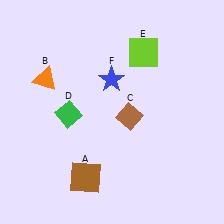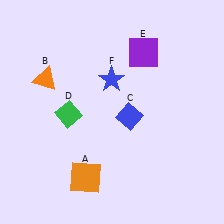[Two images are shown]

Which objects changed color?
A changed from brown to orange. C changed from brown to blue. E changed from lime to purple.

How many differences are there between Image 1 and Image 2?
There are 3 differences between the two images.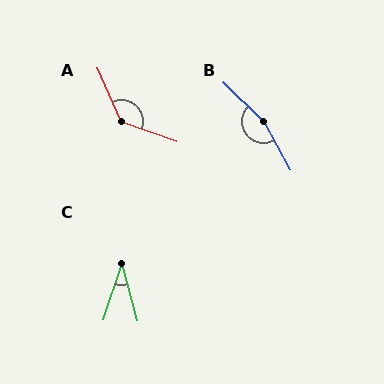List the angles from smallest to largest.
C (33°), A (132°), B (163°).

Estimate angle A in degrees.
Approximately 132 degrees.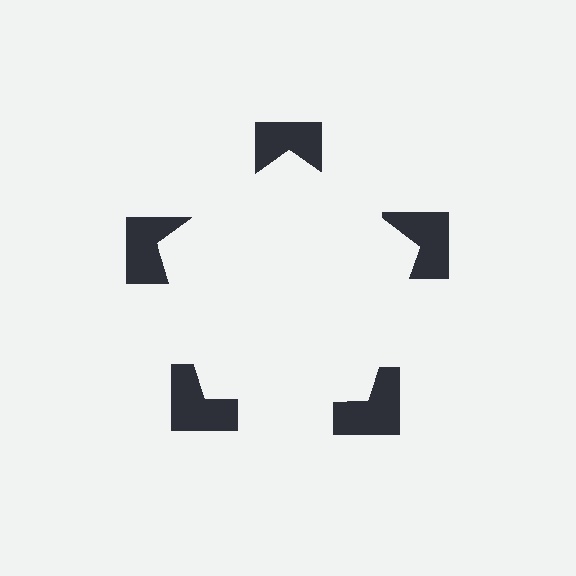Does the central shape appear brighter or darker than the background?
It typically appears slightly brighter than the background, even though no actual brightness change is drawn.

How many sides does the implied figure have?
5 sides.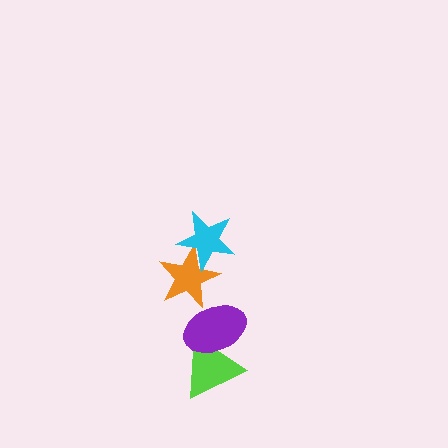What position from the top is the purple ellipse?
The purple ellipse is 3rd from the top.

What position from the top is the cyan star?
The cyan star is 1st from the top.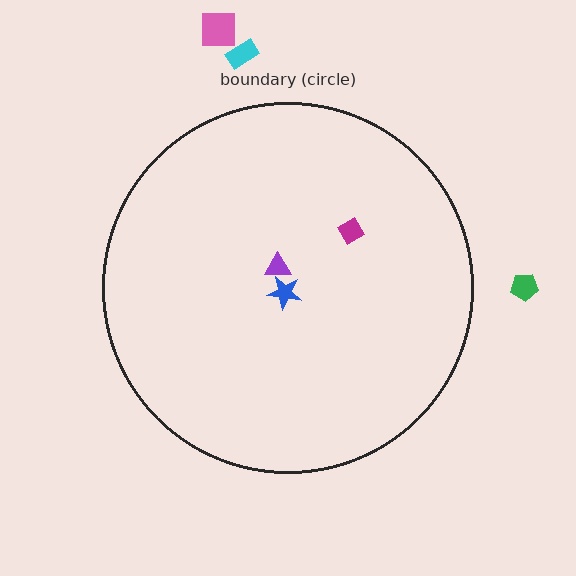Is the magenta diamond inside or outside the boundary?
Inside.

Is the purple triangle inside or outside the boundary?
Inside.